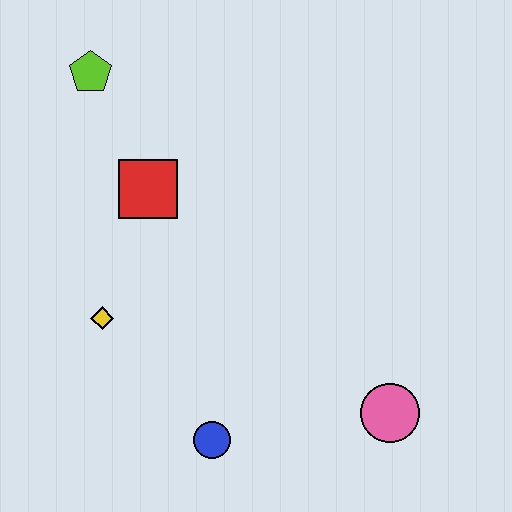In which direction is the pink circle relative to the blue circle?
The pink circle is to the right of the blue circle.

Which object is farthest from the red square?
The pink circle is farthest from the red square.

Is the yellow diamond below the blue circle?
No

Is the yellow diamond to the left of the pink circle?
Yes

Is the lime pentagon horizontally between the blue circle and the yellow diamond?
No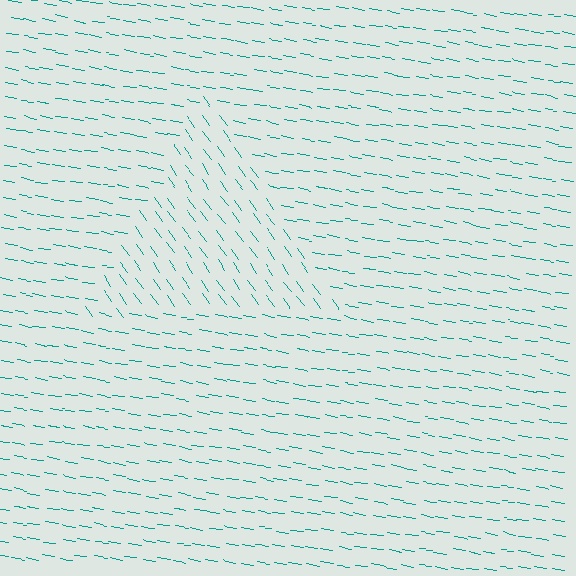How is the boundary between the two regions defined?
The boundary is defined purely by a change in line orientation (approximately 45 degrees difference). All lines are the same color and thickness.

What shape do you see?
I see a triangle.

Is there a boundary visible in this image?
Yes, there is a texture boundary formed by a change in line orientation.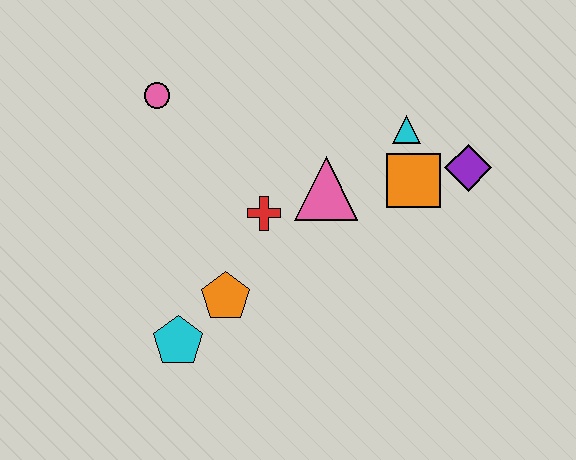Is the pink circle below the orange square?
No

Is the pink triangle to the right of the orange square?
No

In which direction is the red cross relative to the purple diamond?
The red cross is to the left of the purple diamond.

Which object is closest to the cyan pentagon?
The orange pentagon is closest to the cyan pentagon.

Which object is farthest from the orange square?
The cyan pentagon is farthest from the orange square.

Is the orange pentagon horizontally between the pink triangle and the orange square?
No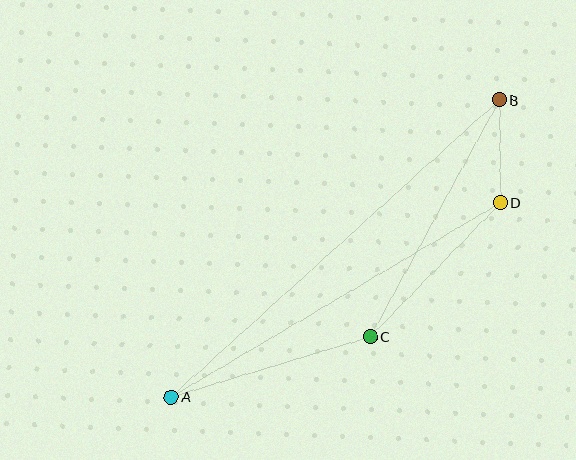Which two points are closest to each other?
Points B and D are closest to each other.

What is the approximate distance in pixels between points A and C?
The distance between A and C is approximately 208 pixels.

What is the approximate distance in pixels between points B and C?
The distance between B and C is approximately 270 pixels.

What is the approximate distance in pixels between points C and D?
The distance between C and D is approximately 187 pixels.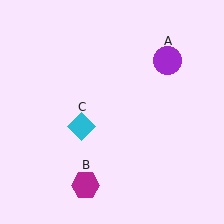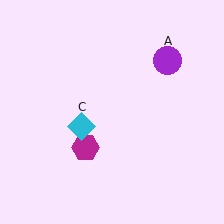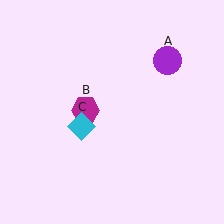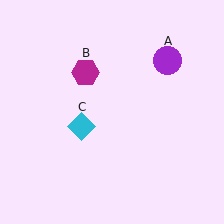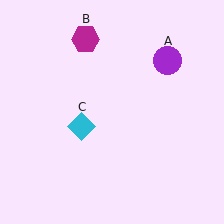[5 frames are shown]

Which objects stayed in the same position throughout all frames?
Purple circle (object A) and cyan diamond (object C) remained stationary.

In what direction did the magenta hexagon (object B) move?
The magenta hexagon (object B) moved up.